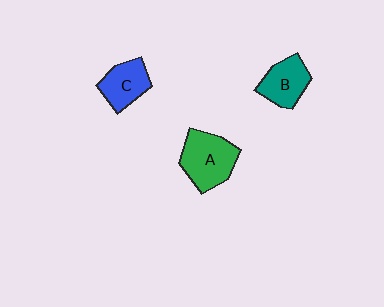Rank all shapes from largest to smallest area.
From largest to smallest: A (green), B (teal), C (blue).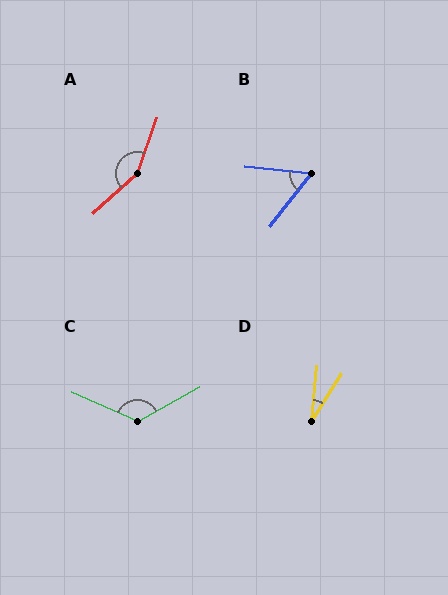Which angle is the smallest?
D, at approximately 27 degrees.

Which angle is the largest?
A, at approximately 151 degrees.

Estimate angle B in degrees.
Approximately 58 degrees.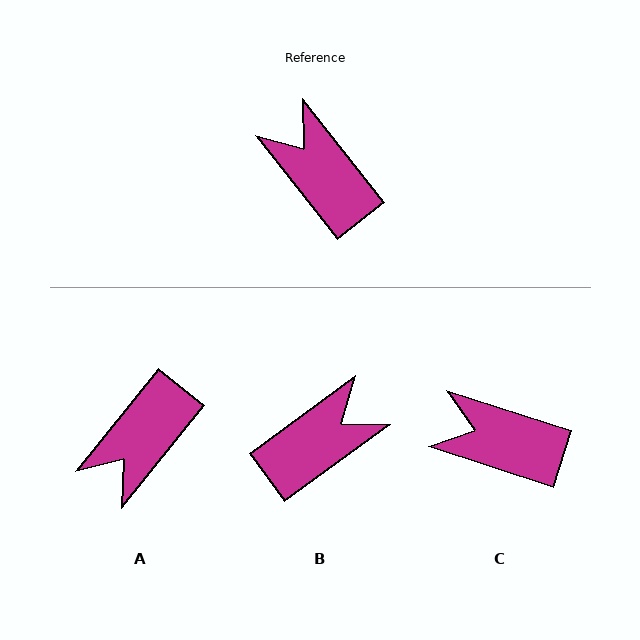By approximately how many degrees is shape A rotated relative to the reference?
Approximately 103 degrees counter-clockwise.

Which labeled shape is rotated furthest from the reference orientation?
A, about 103 degrees away.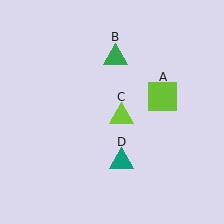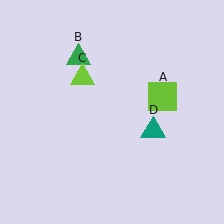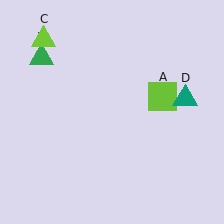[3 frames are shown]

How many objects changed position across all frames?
3 objects changed position: green triangle (object B), lime triangle (object C), teal triangle (object D).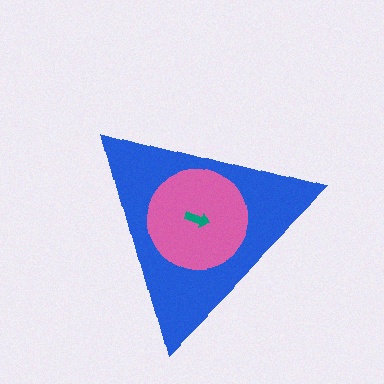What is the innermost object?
The teal arrow.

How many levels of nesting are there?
3.